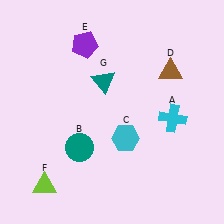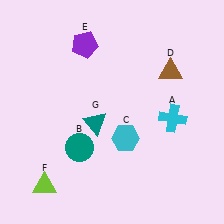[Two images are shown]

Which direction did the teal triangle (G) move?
The teal triangle (G) moved down.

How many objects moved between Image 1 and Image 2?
1 object moved between the two images.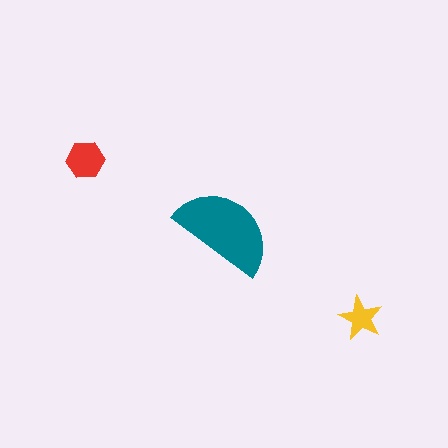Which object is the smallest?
The yellow star.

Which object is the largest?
The teal semicircle.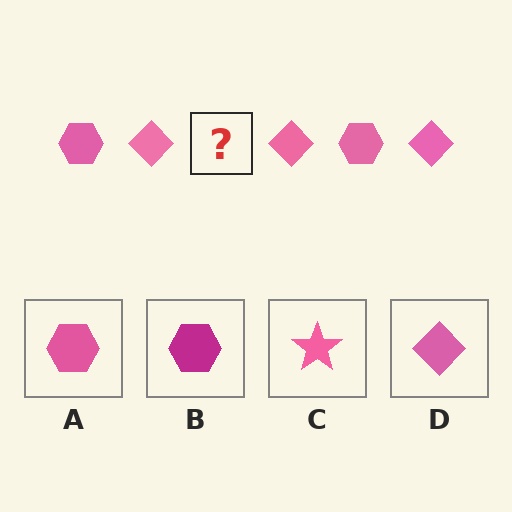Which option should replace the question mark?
Option A.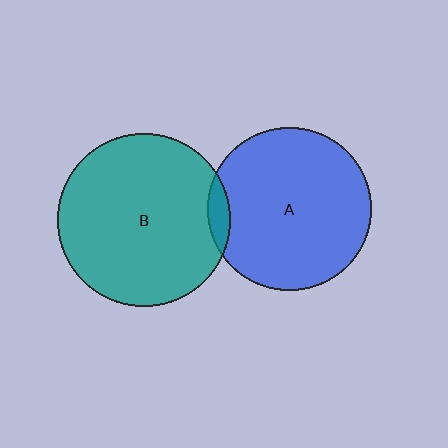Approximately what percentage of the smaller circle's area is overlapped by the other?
Approximately 5%.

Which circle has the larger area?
Circle B (teal).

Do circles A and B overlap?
Yes.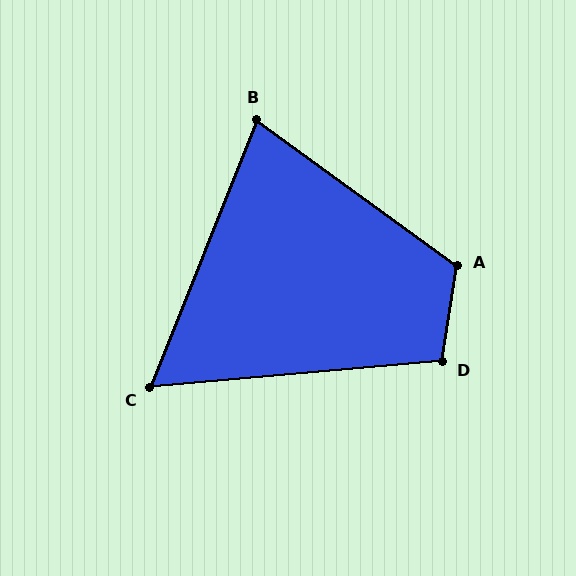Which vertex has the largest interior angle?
A, at approximately 117 degrees.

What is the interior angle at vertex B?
Approximately 76 degrees (acute).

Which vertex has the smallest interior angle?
C, at approximately 63 degrees.